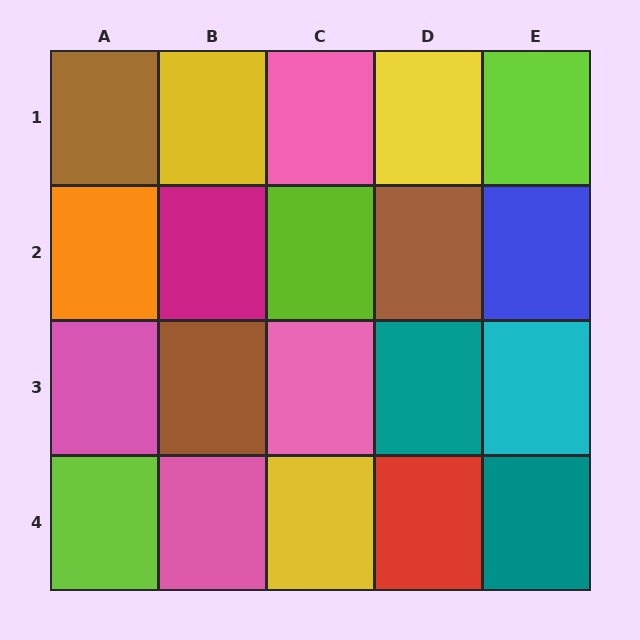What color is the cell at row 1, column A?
Brown.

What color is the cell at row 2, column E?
Blue.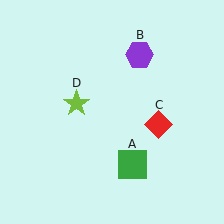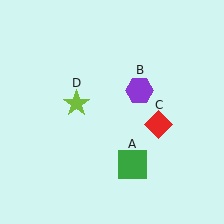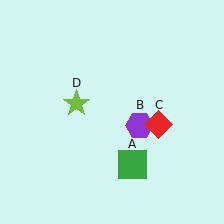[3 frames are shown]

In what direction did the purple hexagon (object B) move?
The purple hexagon (object B) moved down.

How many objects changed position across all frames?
1 object changed position: purple hexagon (object B).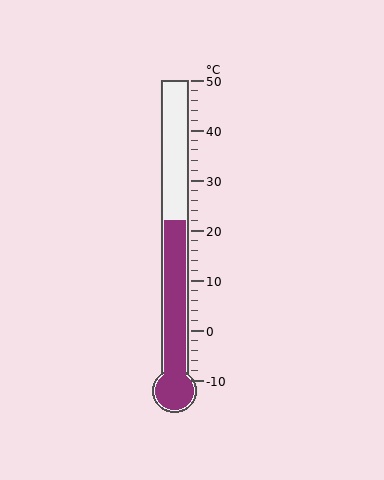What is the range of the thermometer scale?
The thermometer scale ranges from -10°C to 50°C.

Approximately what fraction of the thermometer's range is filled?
The thermometer is filled to approximately 55% of its range.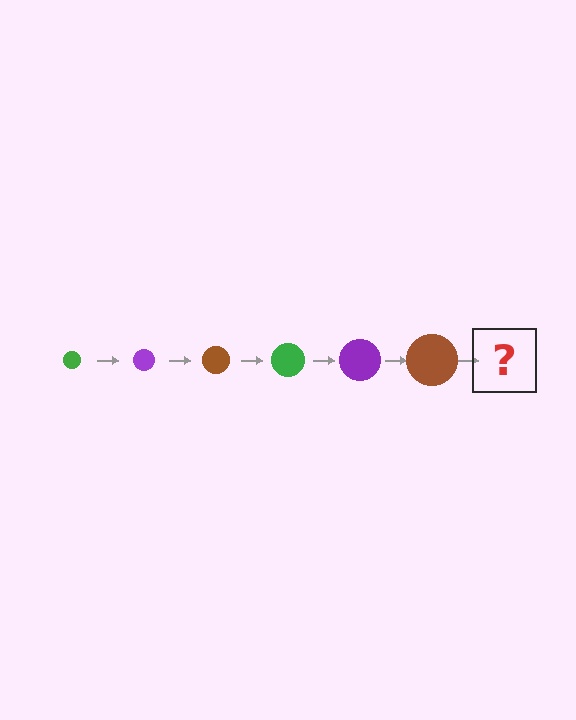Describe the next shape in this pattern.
It should be a green circle, larger than the previous one.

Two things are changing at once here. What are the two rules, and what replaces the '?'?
The two rules are that the circle grows larger each step and the color cycles through green, purple, and brown. The '?' should be a green circle, larger than the previous one.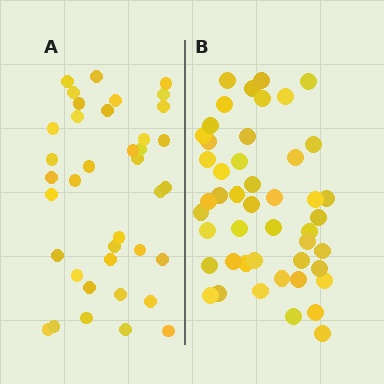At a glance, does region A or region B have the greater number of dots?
Region B (the right region) has more dots.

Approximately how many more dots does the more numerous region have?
Region B has roughly 8 or so more dots than region A.